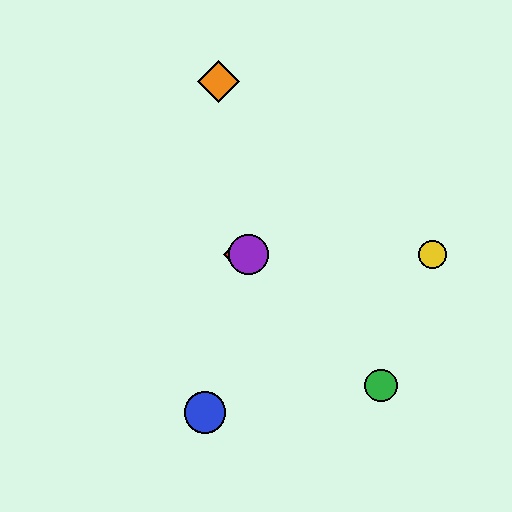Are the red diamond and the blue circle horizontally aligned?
No, the red diamond is at y≈254 and the blue circle is at y≈412.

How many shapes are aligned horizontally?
3 shapes (the red diamond, the yellow circle, the purple circle) are aligned horizontally.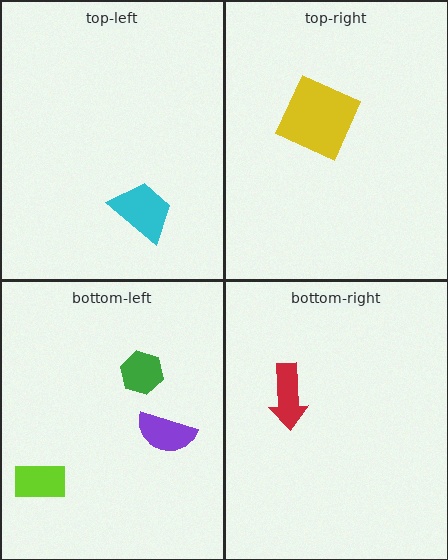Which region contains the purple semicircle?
The bottom-left region.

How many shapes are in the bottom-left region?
3.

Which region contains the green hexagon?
The bottom-left region.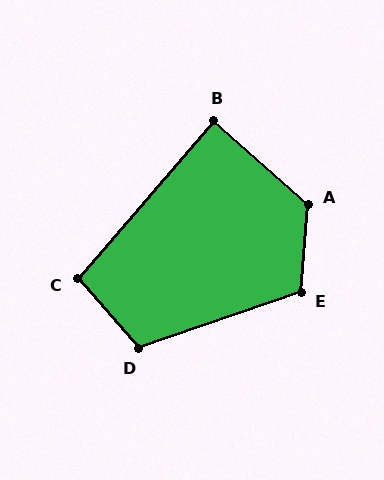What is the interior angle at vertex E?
Approximately 113 degrees (obtuse).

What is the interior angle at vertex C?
Approximately 98 degrees (obtuse).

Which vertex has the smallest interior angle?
B, at approximately 89 degrees.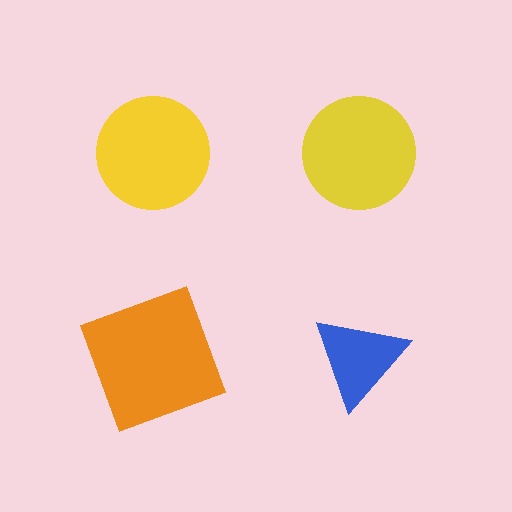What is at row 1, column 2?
A yellow circle.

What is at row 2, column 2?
A blue triangle.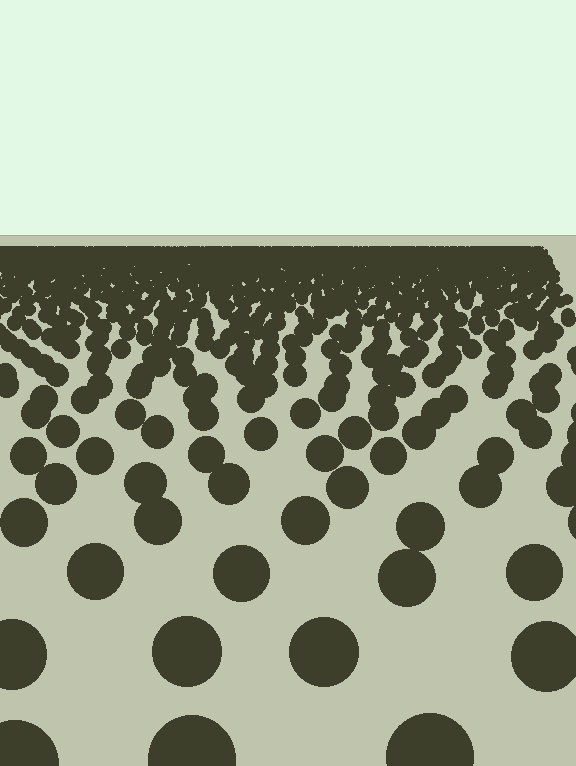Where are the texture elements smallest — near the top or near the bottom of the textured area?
Near the top.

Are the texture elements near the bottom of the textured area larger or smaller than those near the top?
Larger. Near the bottom, elements are closer to the viewer and appear at a bigger on-screen size.